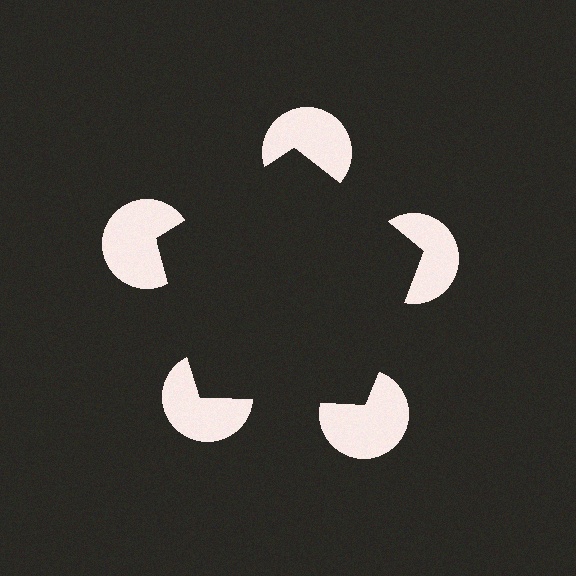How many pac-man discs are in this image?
There are 5 — one at each vertex of the illusory pentagon.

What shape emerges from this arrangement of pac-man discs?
An illusory pentagon — its edges are inferred from the aligned wedge cuts in the pac-man discs, not physically drawn.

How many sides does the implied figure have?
5 sides.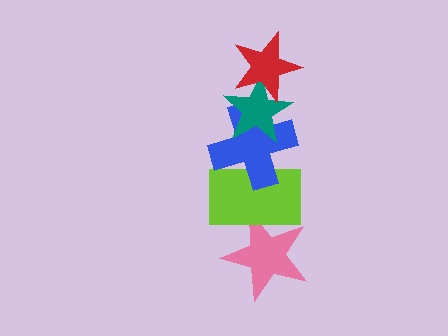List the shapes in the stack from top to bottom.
From top to bottom: the red star, the teal star, the blue cross, the lime rectangle, the pink star.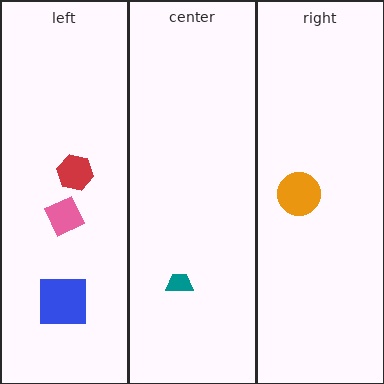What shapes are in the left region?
The red hexagon, the blue square, the pink diamond.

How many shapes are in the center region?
1.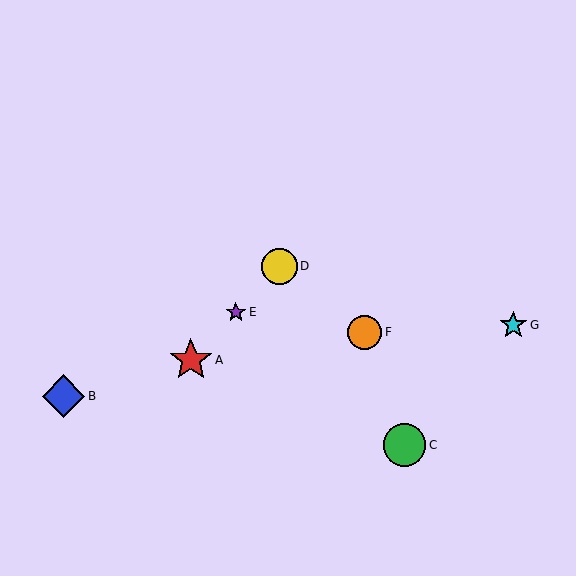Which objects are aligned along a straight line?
Objects A, D, E are aligned along a straight line.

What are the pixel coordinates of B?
Object B is at (64, 396).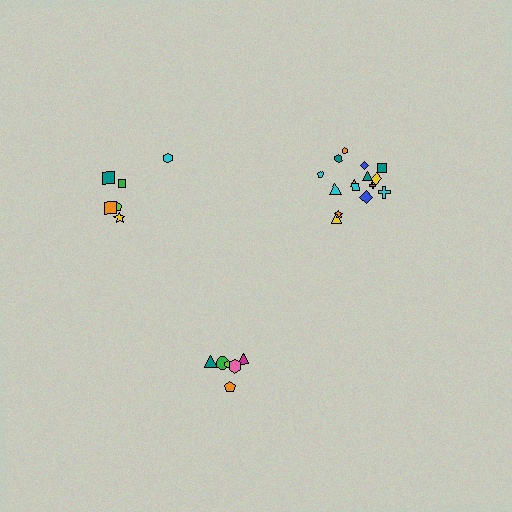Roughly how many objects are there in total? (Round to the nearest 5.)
Roughly 25 objects in total.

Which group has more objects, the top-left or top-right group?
The top-right group.